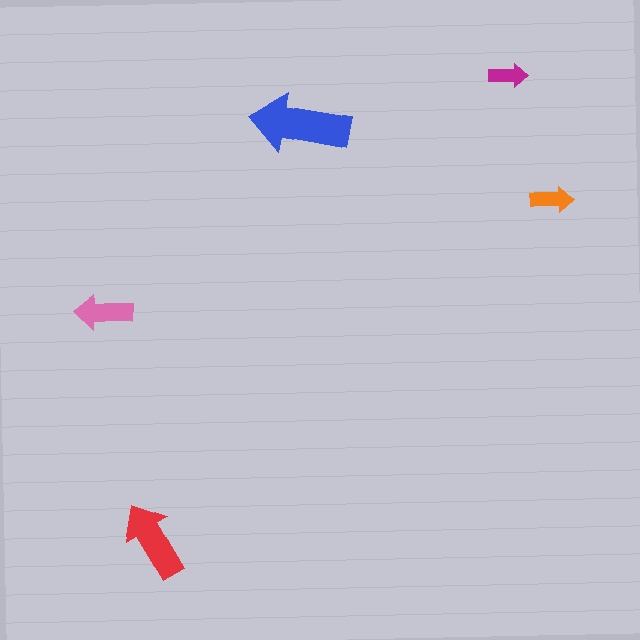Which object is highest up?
The magenta arrow is topmost.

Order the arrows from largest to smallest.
the blue one, the red one, the pink one, the orange one, the magenta one.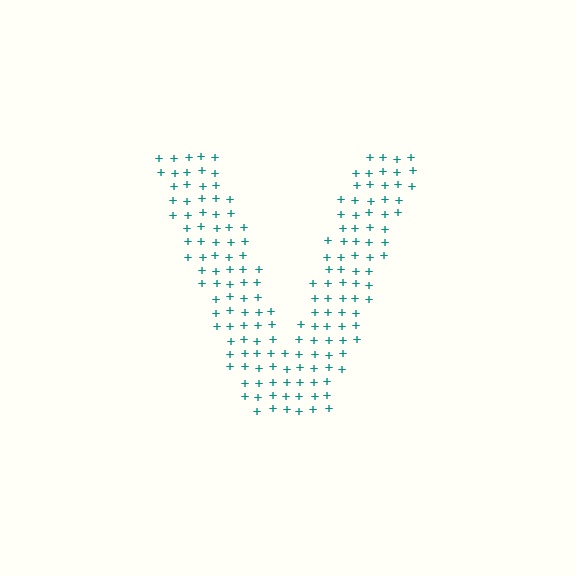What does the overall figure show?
The overall figure shows the letter V.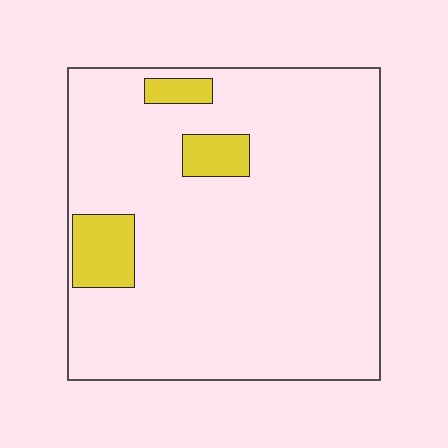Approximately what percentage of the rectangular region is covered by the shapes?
Approximately 10%.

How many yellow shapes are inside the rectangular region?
3.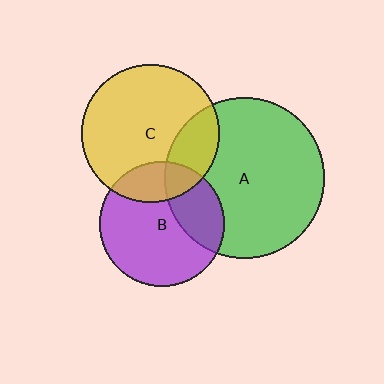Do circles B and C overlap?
Yes.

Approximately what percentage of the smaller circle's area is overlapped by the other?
Approximately 20%.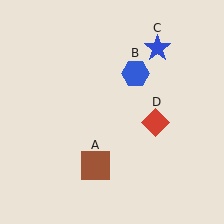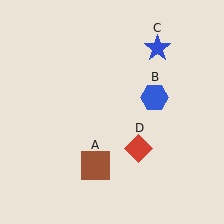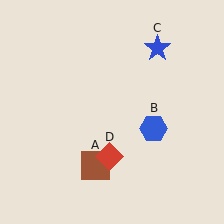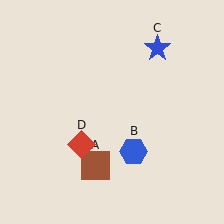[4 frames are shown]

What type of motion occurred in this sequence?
The blue hexagon (object B), red diamond (object D) rotated clockwise around the center of the scene.